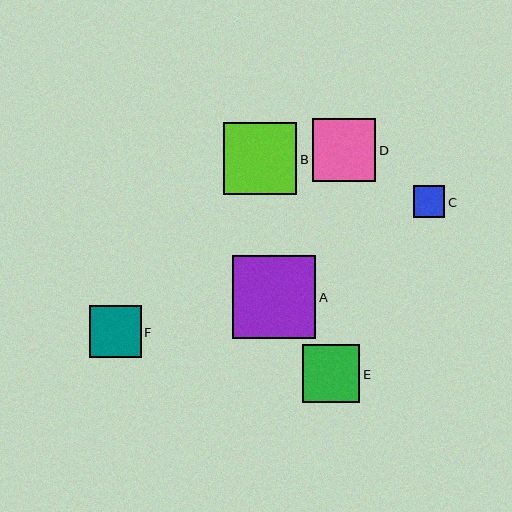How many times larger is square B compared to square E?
Square B is approximately 1.3 times the size of square E.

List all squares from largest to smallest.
From largest to smallest: A, B, D, E, F, C.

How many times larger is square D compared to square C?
Square D is approximately 2.0 times the size of square C.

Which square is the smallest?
Square C is the smallest with a size of approximately 31 pixels.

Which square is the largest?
Square A is the largest with a size of approximately 83 pixels.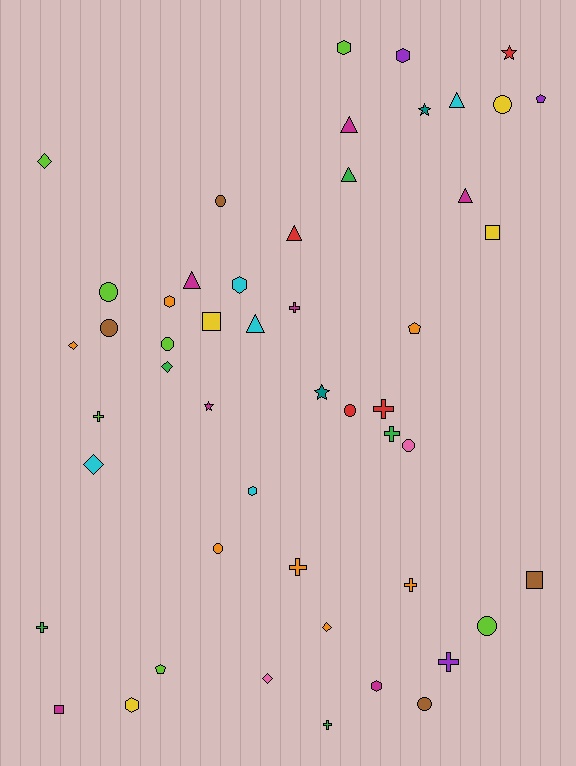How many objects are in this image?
There are 50 objects.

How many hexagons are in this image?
There are 7 hexagons.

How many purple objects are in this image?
There are 3 purple objects.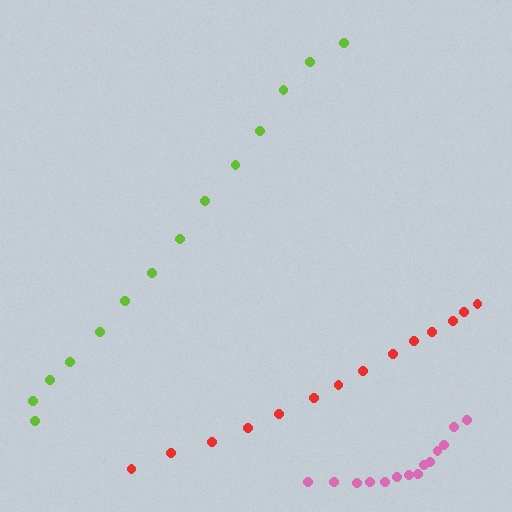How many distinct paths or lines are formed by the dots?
There are 3 distinct paths.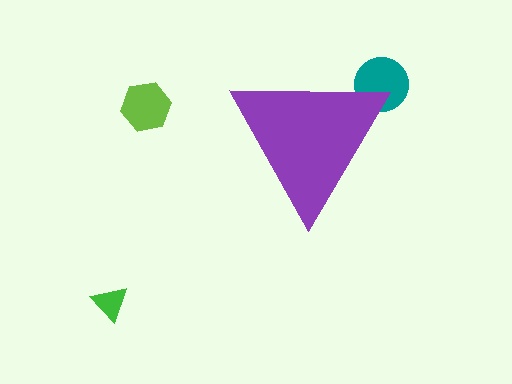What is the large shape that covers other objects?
A purple triangle.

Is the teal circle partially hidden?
Yes, the teal circle is partially hidden behind the purple triangle.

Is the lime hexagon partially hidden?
No, the lime hexagon is fully visible.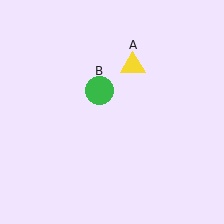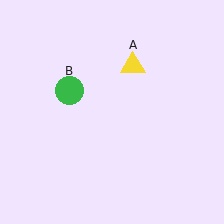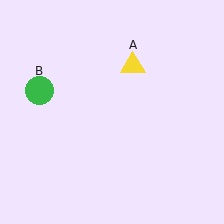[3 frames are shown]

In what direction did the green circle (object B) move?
The green circle (object B) moved left.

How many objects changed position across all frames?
1 object changed position: green circle (object B).